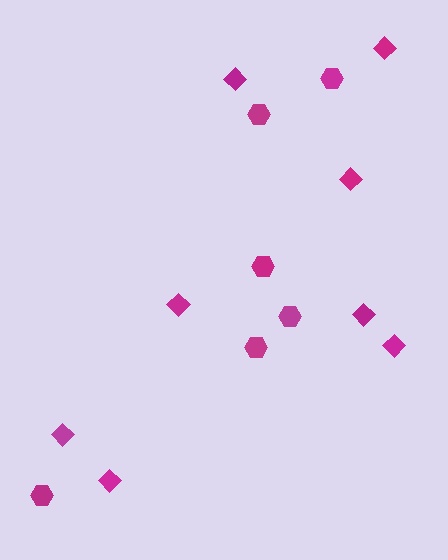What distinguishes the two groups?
There are 2 groups: one group of diamonds (8) and one group of hexagons (6).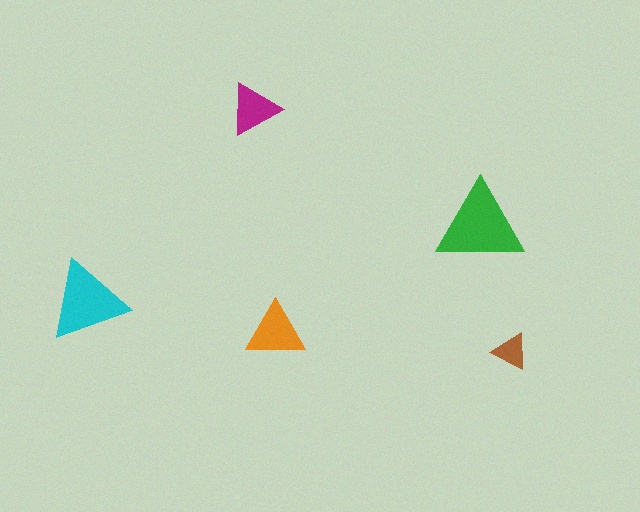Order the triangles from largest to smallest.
the green one, the cyan one, the orange one, the magenta one, the brown one.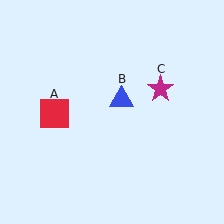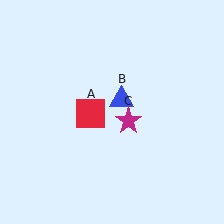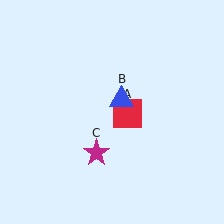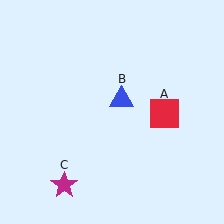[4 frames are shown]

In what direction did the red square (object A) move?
The red square (object A) moved right.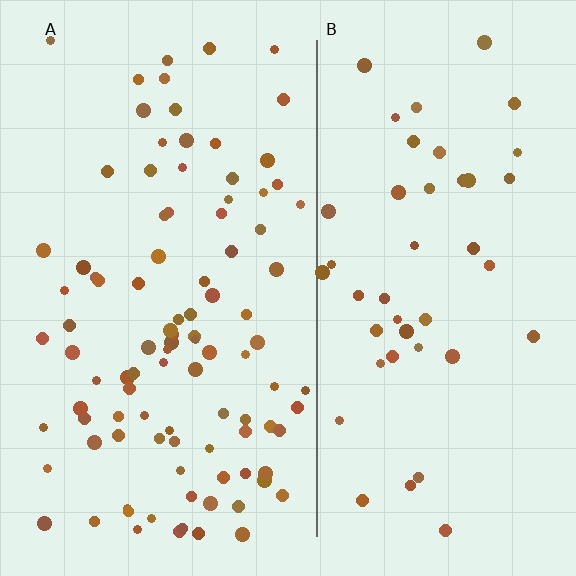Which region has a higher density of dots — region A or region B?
A (the left).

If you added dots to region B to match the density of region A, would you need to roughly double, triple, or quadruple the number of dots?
Approximately double.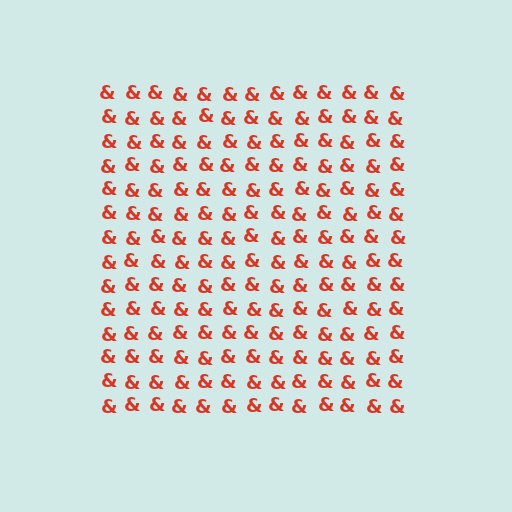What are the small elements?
The small elements are ampersands.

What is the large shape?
The large shape is a square.